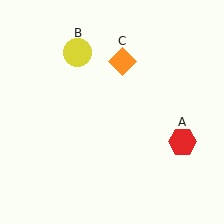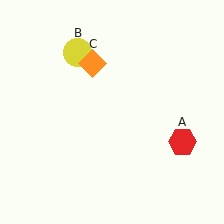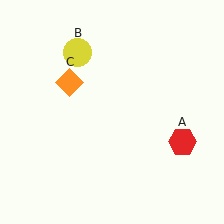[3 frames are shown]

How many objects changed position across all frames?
1 object changed position: orange diamond (object C).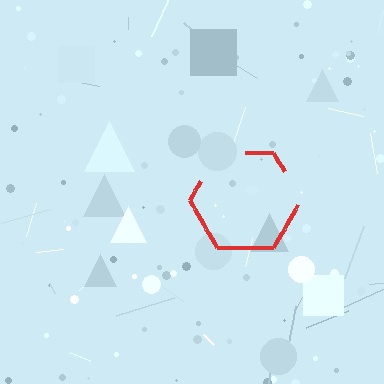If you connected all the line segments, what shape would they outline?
They would outline a hexagon.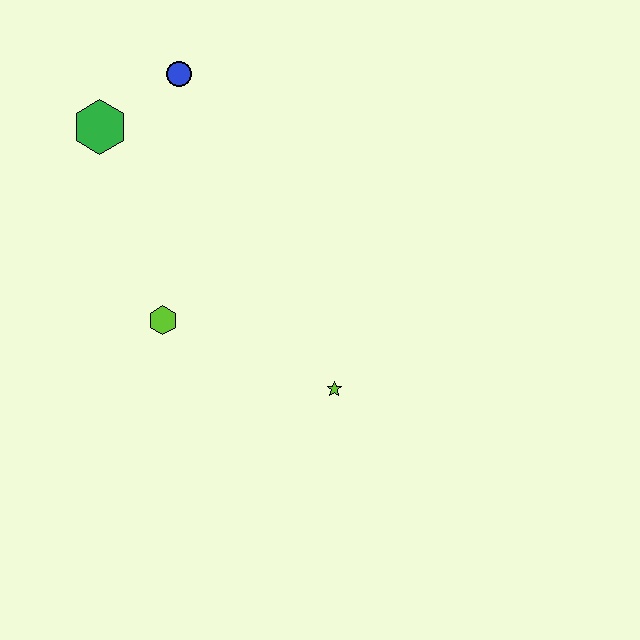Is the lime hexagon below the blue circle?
Yes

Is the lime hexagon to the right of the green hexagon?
Yes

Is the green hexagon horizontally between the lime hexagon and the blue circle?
No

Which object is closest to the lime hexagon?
The lime star is closest to the lime hexagon.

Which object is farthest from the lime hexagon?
The blue circle is farthest from the lime hexagon.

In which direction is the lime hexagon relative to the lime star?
The lime hexagon is to the left of the lime star.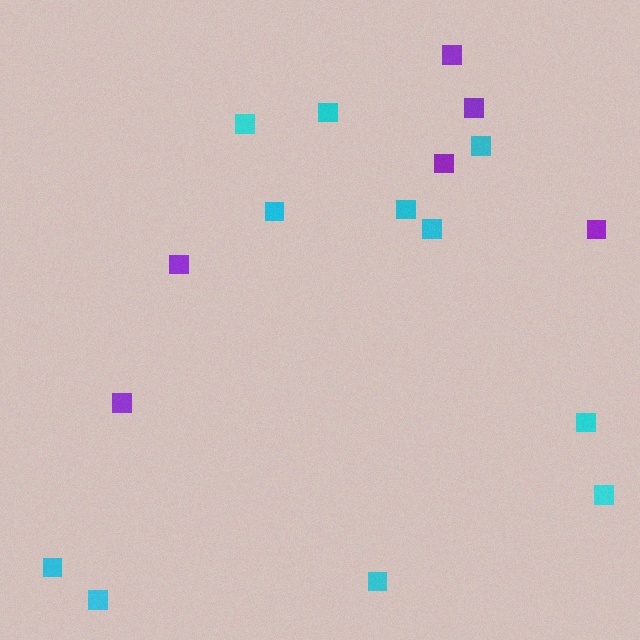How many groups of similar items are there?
There are 2 groups: one group of cyan squares (11) and one group of purple squares (6).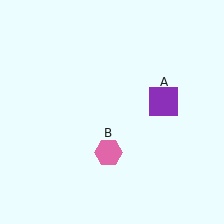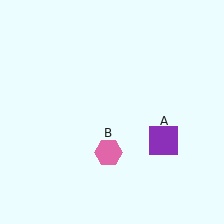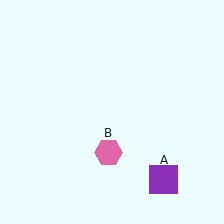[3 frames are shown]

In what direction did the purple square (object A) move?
The purple square (object A) moved down.